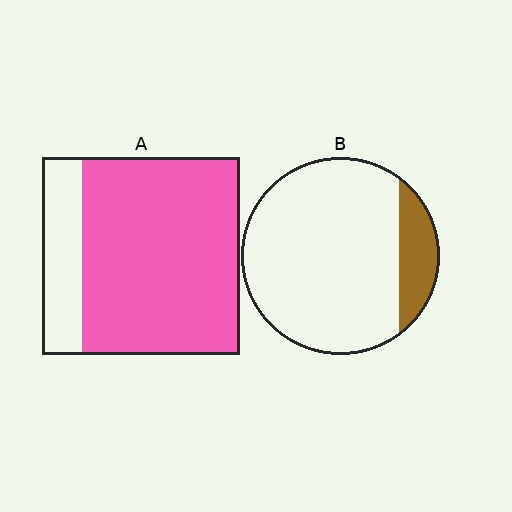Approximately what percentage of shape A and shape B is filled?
A is approximately 80% and B is approximately 15%.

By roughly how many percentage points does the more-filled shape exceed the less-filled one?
By roughly 65 percentage points (A over B).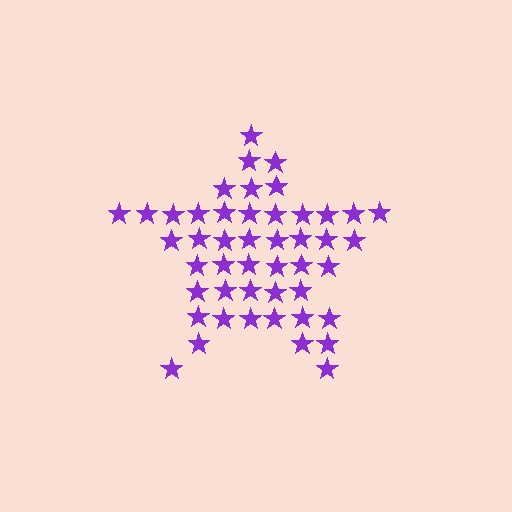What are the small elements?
The small elements are stars.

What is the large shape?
The large shape is a star.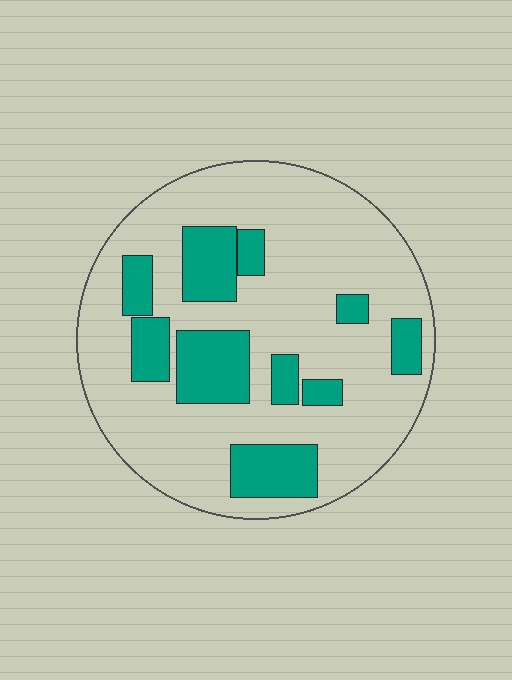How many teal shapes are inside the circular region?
10.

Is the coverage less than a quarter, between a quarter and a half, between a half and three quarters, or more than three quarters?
Between a quarter and a half.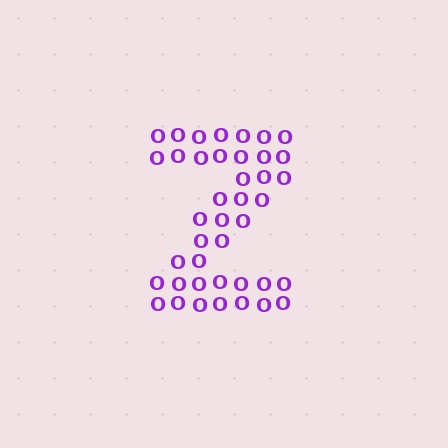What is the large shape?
The large shape is the letter Z.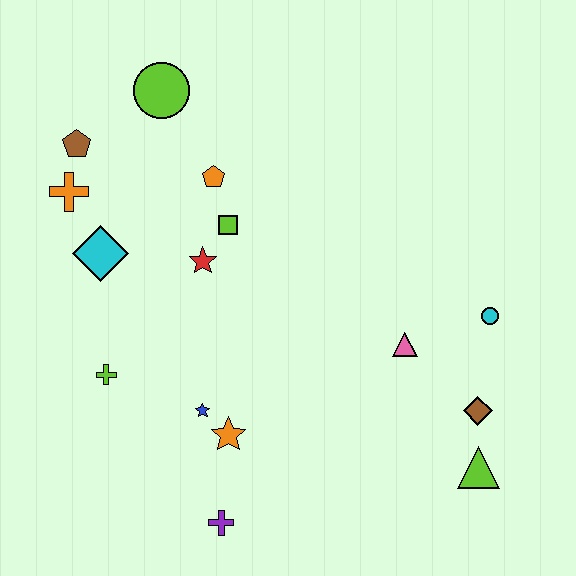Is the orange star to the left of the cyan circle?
Yes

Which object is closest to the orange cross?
The brown pentagon is closest to the orange cross.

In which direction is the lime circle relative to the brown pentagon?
The lime circle is to the right of the brown pentagon.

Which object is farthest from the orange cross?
The lime triangle is farthest from the orange cross.